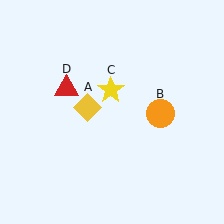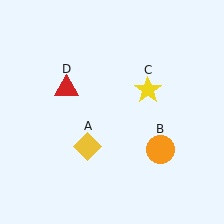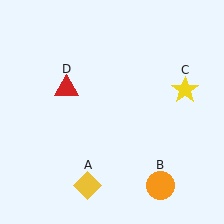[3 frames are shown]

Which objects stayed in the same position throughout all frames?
Red triangle (object D) remained stationary.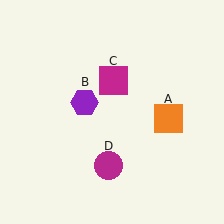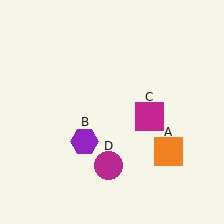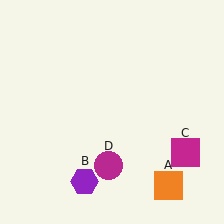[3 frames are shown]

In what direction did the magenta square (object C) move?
The magenta square (object C) moved down and to the right.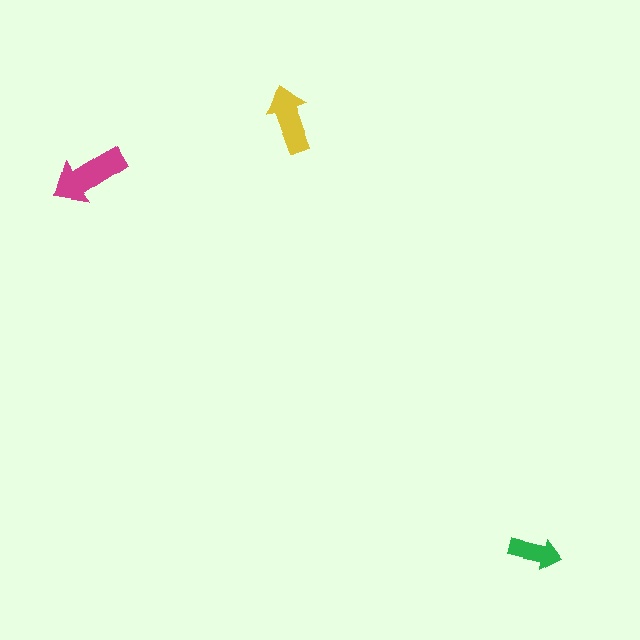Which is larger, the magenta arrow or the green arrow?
The magenta one.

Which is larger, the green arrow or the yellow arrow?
The yellow one.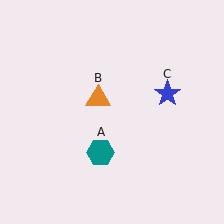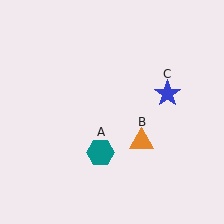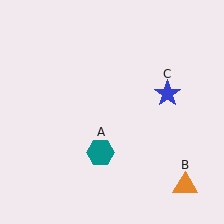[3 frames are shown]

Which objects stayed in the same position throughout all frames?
Teal hexagon (object A) and blue star (object C) remained stationary.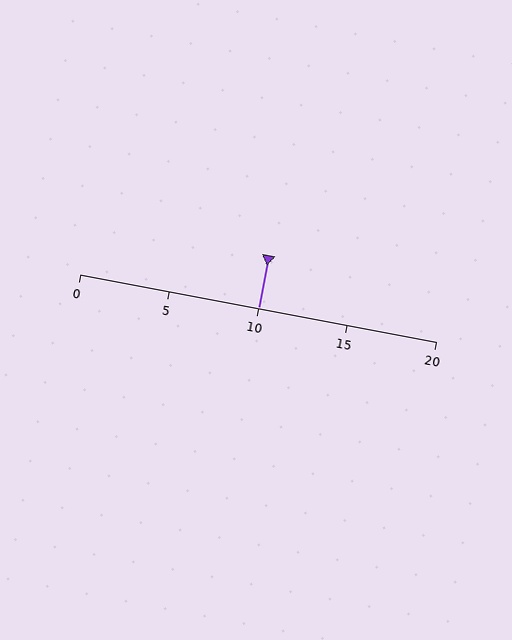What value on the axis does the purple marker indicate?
The marker indicates approximately 10.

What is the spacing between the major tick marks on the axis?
The major ticks are spaced 5 apart.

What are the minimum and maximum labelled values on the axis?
The axis runs from 0 to 20.